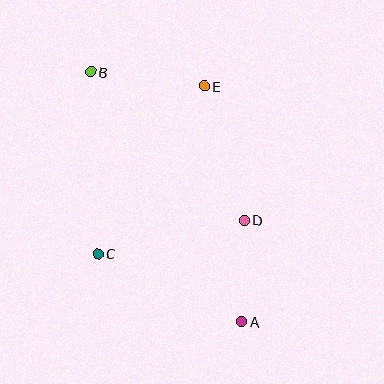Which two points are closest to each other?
Points A and D are closest to each other.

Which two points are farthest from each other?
Points A and B are farthest from each other.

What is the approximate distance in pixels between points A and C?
The distance between A and C is approximately 159 pixels.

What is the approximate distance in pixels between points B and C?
The distance between B and C is approximately 182 pixels.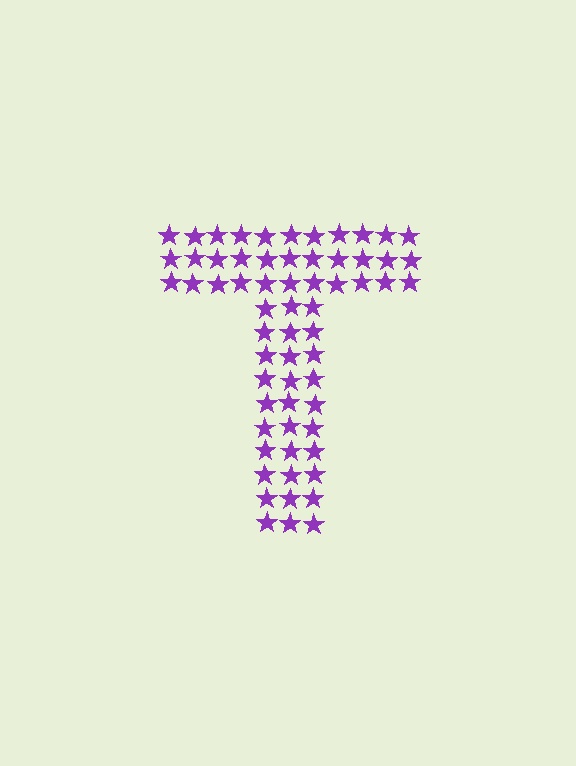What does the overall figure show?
The overall figure shows the letter T.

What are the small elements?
The small elements are stars.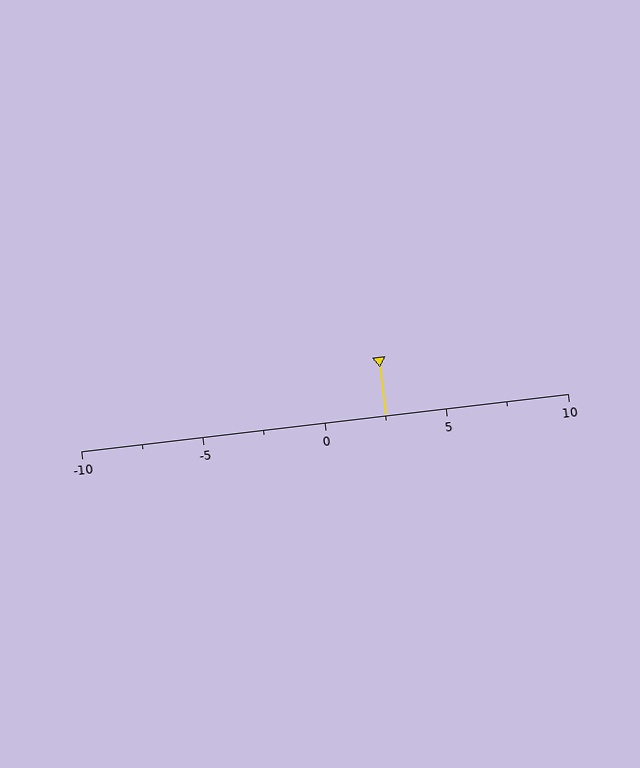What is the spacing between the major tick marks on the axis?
The major ticks are spaced 5 apart.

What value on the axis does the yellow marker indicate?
The marker indicates approximately 2.5.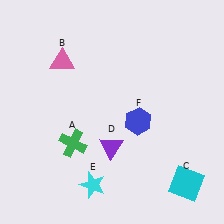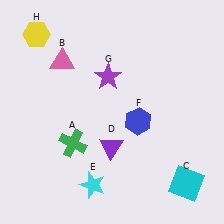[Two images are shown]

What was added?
A purple star (G), a yellow hexagon (H) were added in Image 2.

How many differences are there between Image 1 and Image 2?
There are 2 differences between the two images.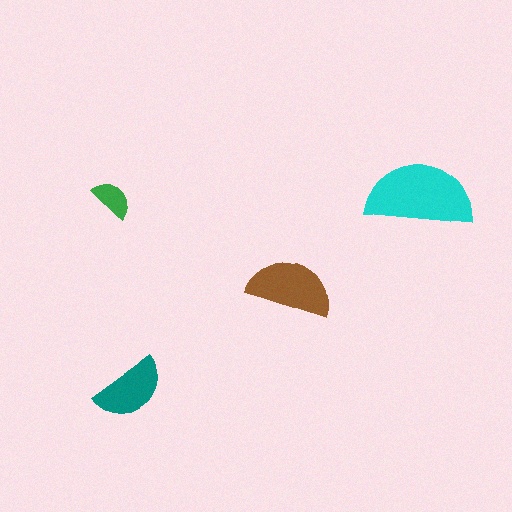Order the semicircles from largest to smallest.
the cyan one, the brown one, the teal one, the green one.